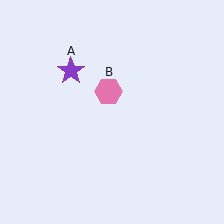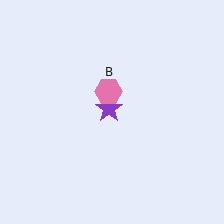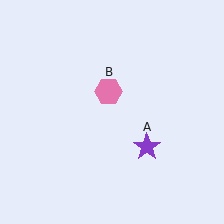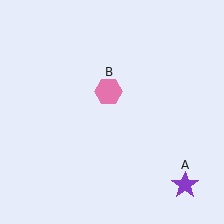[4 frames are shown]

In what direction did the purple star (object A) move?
The purple star (object A) moved down and to the right.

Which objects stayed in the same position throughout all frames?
Pink hexagon (object B) remained stationary.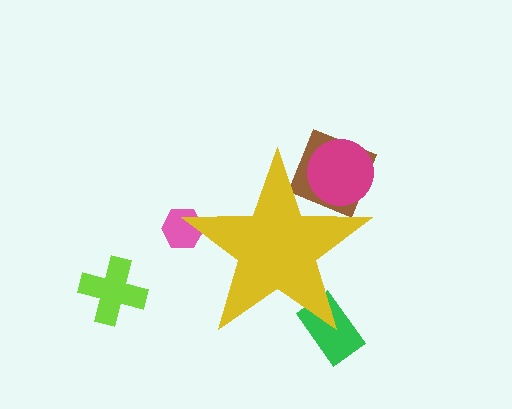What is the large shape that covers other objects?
A yellow star.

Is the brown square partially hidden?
Yes, the brown square is partially hidden behind the yellow star.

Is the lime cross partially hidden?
No, the lime cross is fully visible.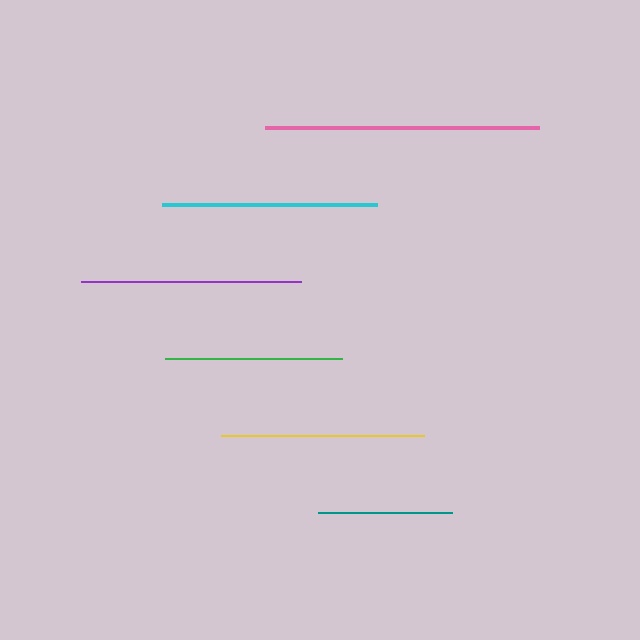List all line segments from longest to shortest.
From longest to shortest: pink, purple, cyan, yellow, green, teal.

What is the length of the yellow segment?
The yellow segment is approximately 203 pixels long.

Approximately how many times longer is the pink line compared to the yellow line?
The pink line is approximately 1.4 times the length of the yellow line.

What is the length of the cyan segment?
The cyan segment is approximately 215 pixels long.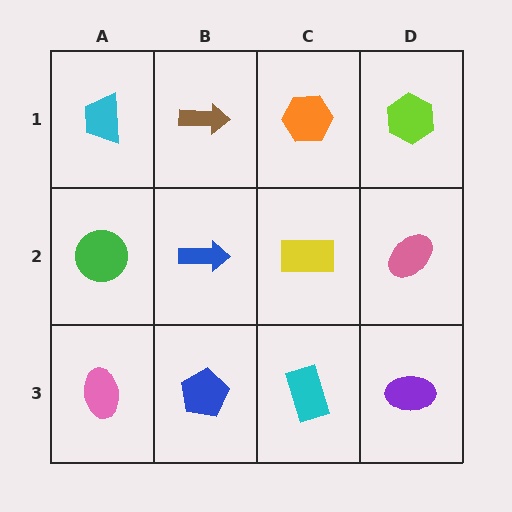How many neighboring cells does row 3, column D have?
2.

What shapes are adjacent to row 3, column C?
A yellow rectangle (row 2, column C), a blue pentagon (row 3, column B), a purple ellipse (row 3, column D).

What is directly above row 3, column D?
A pink ellipse.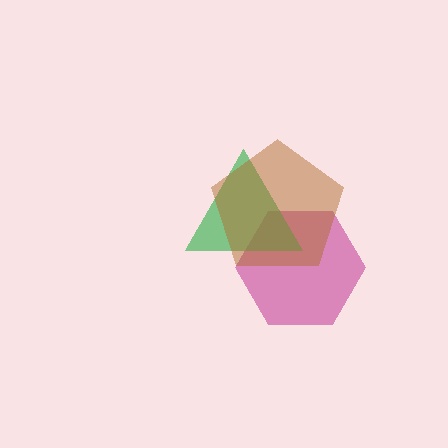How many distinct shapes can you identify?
There are 3 distinct shapes: a magenta hexagon, a green triangle, a brown pentagon.